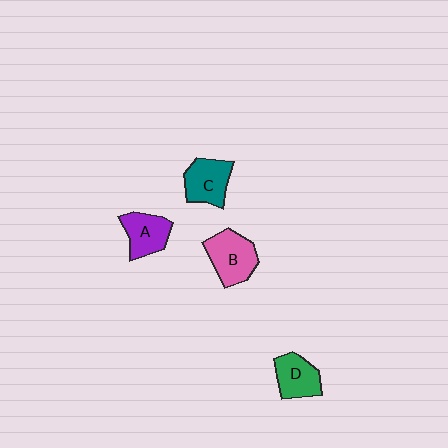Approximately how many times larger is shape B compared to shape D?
Approximately 1.3 times.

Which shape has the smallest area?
Shape D (green).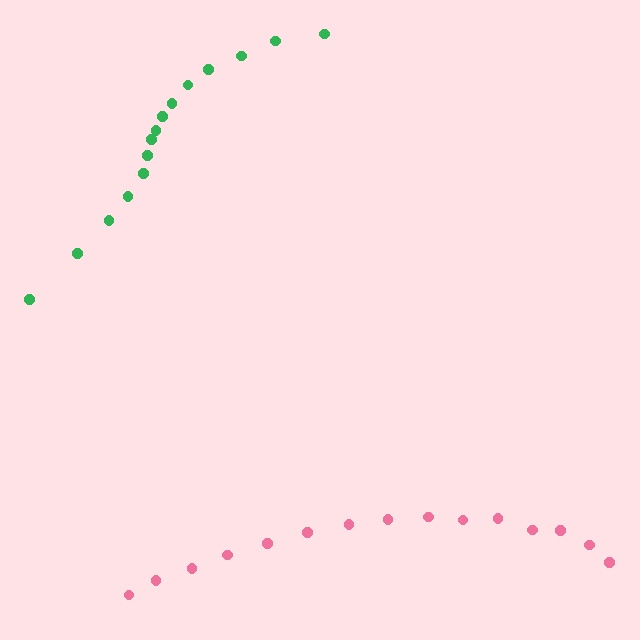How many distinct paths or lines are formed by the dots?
There are 2 distinct paths.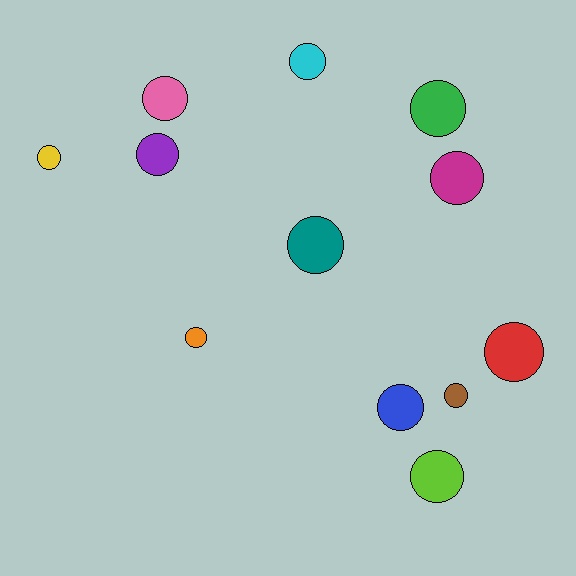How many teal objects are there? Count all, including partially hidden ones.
There is 1 teal object.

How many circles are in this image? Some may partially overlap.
There are 12 circles.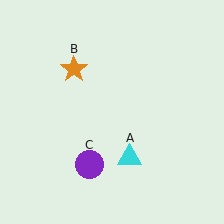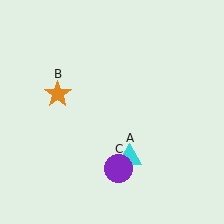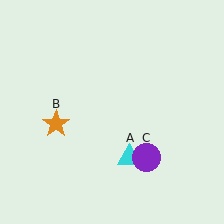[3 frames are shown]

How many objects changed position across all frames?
2 objects changed position: orange star (object B), purple circle (object C).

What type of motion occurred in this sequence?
The orange star (object B), purple circle (object C) rotated counterclockwise around the center of the scene.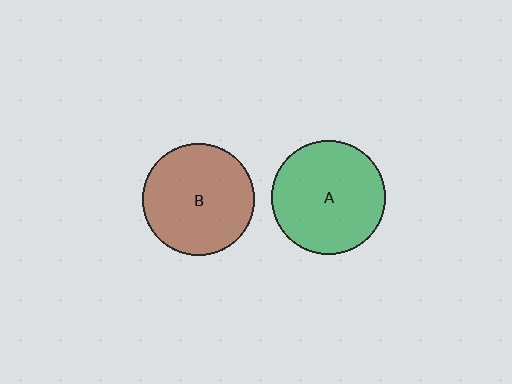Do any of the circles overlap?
No, none of the circles overlap.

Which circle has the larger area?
Circle A (green).